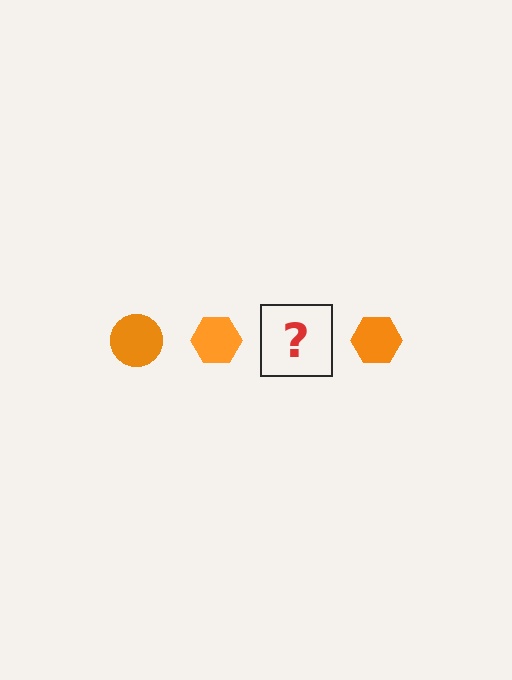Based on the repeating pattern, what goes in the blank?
The blank should be an orange circle.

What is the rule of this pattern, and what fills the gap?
The rule is that the pattern cycles through circle, hexagon shapes in orange. The gap should be filled with an orange circle.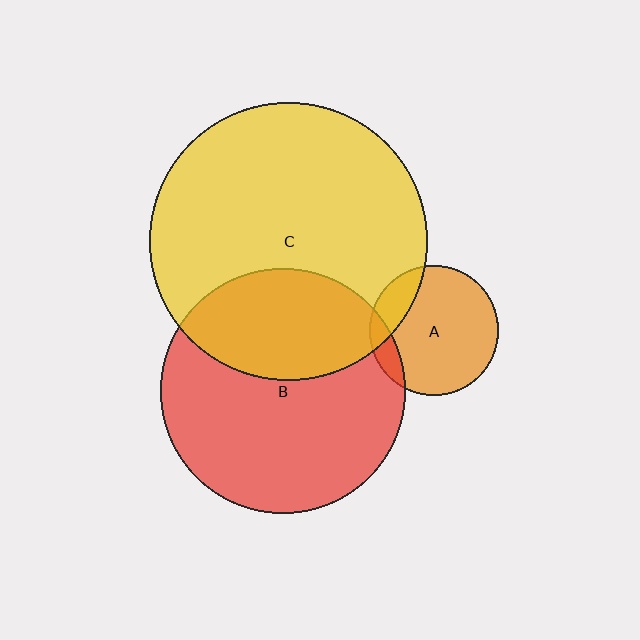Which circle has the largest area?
Circle C (yellow).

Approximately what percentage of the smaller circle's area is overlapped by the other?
Approximately 15%.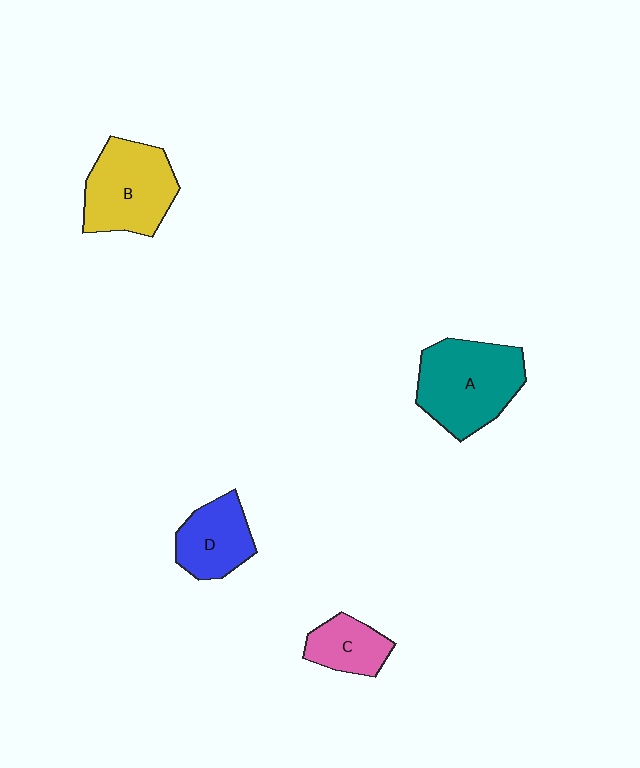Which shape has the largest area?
Shape A (teal).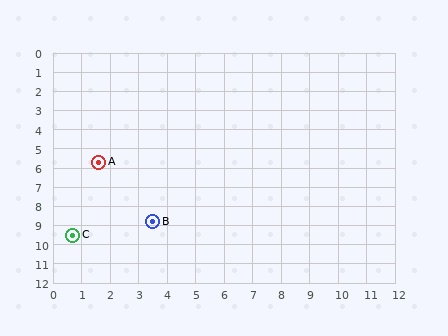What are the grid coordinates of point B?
Point B is at approximately (3.5, 8.8).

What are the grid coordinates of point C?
Point C is at approximately (0.7, 9.5).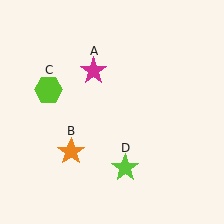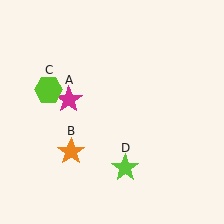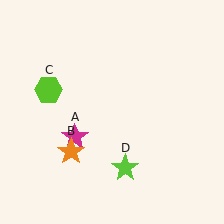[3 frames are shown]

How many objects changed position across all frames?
1 object changed position: magenta star (object A).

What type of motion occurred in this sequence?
The magenta star (object A) rotated counterclockwise around the center of the scene.